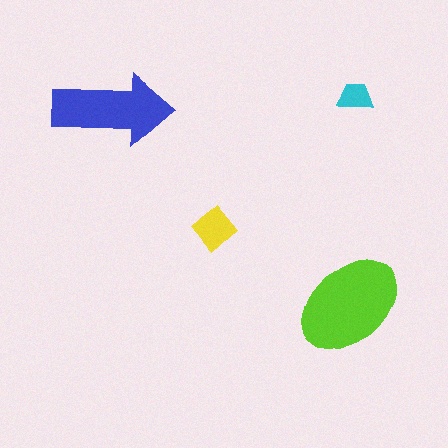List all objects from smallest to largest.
The cyan trapezoid, the yellow diamond, the blue arrow, the lime ellipse.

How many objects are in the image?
There are 4 objects in the image.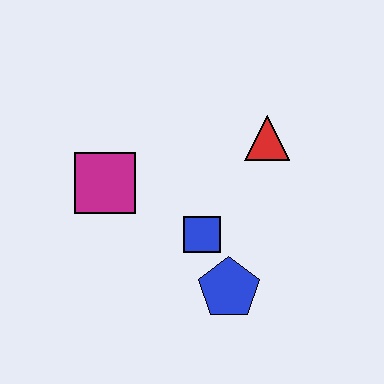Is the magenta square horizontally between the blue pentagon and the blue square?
No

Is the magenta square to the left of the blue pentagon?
Yes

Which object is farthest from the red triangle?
The magenta square is farthest from the red triangle.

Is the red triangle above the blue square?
Yes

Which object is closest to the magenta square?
The blue square is closest to the magenta square.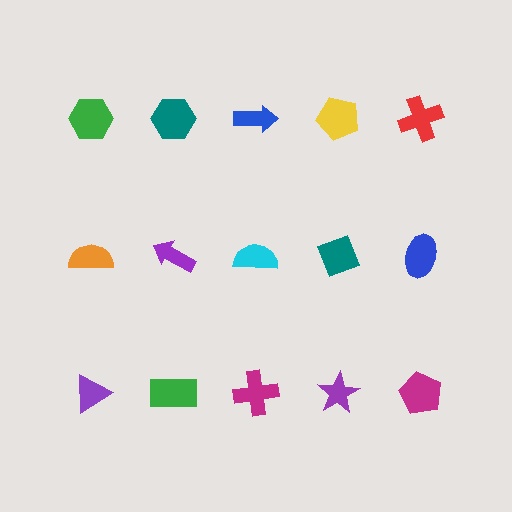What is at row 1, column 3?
A blue arrow.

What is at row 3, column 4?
A purple star.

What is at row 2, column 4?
A teal diamond.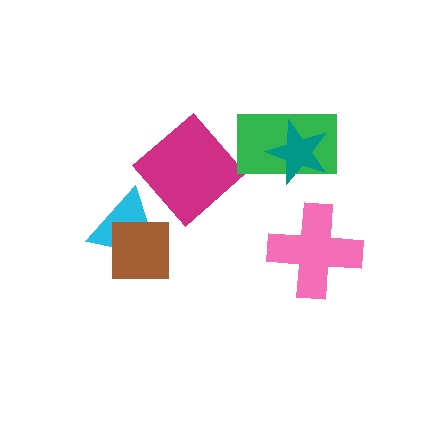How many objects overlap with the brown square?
1 object overlaps with the brown square.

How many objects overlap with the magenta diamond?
0 objects overlap with the magenta diamond.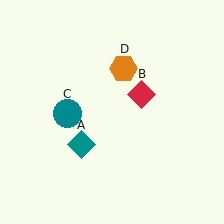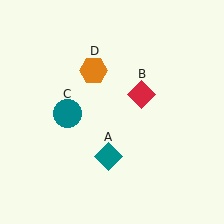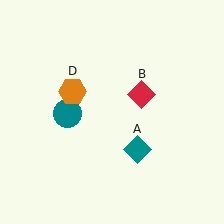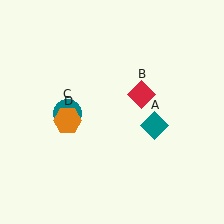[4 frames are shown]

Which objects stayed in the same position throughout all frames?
Red diamond (object B) and teal circle (object C) remained stationary.